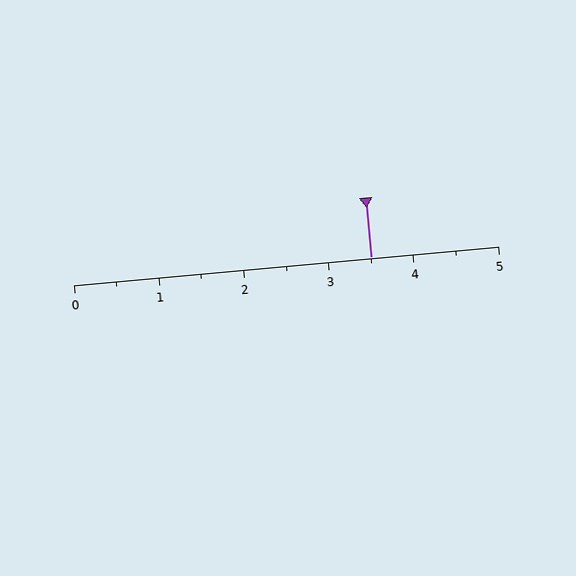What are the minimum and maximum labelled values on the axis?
The axis runs from 0 to 5.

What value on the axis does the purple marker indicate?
The marker indicates approximately 3.5.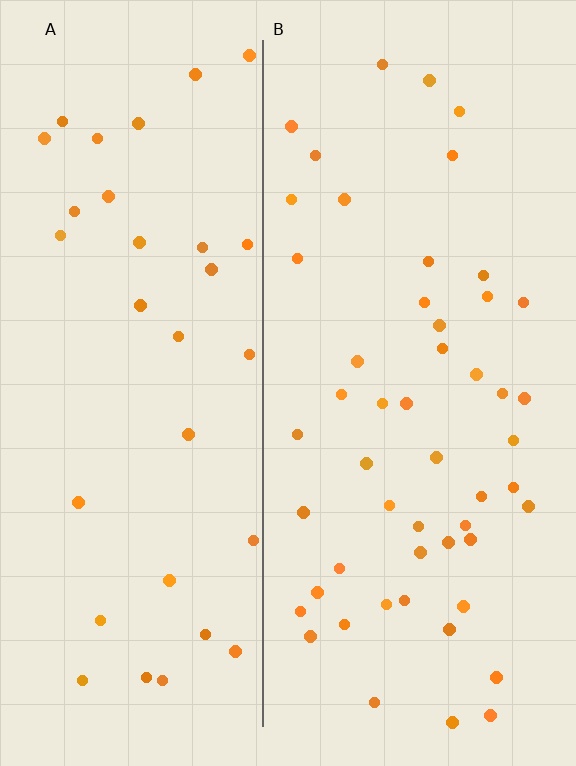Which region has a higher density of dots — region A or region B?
B (the right).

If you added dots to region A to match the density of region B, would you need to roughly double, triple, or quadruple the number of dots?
Approximately double.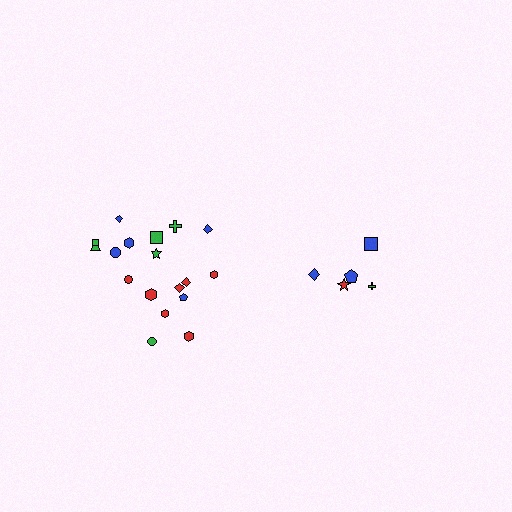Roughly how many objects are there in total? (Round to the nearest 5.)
Roughly 25 objects in total.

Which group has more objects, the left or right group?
The left group.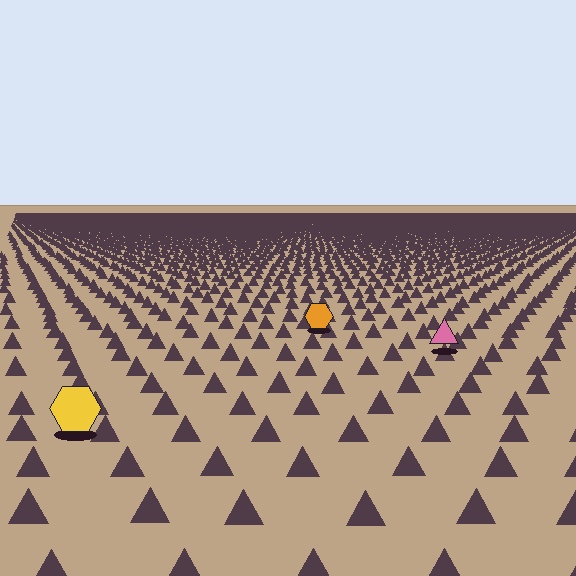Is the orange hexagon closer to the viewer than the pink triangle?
No. The pink triangle is closer — you can tell from the texture gradient: the ground texture is coarser near it.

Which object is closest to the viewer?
The yellow hexagon is closest. The texture marks near it are larger and more spread out.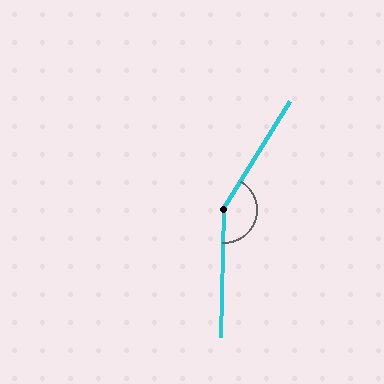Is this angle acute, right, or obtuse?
It is obtuse.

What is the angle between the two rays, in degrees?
Approximately 150 degrees.